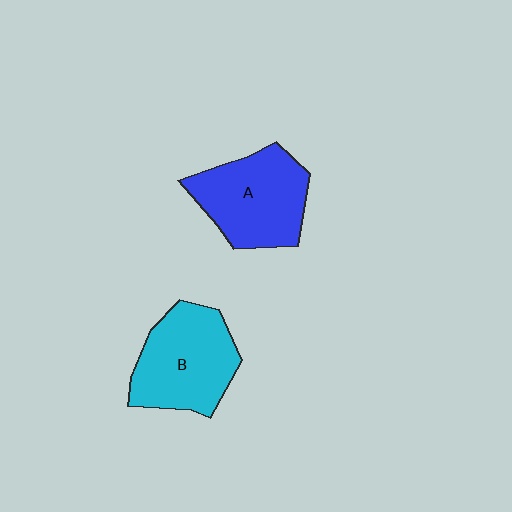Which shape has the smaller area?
Shape A (blue).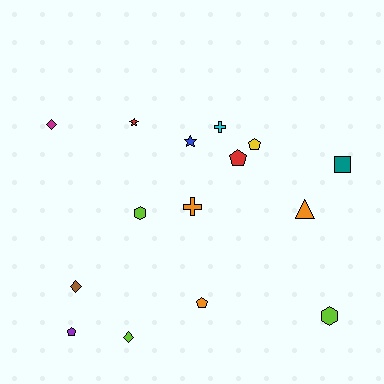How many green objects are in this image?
There are no green objects.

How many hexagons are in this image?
There are 2 hexagons.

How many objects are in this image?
There are 15 objects.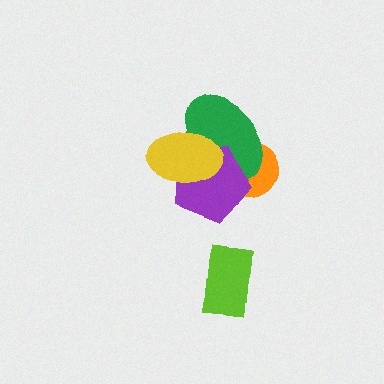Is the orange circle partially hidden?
Yes, it is partially covered by another shape.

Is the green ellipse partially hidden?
Yes, it is partially covered by another shape.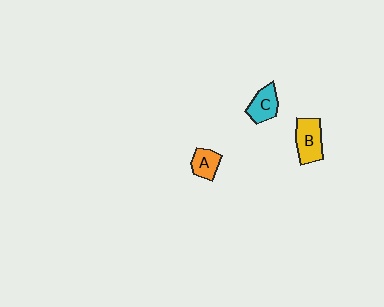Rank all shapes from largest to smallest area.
From largest to smallest: B (yellow), C (cyan), A (orange).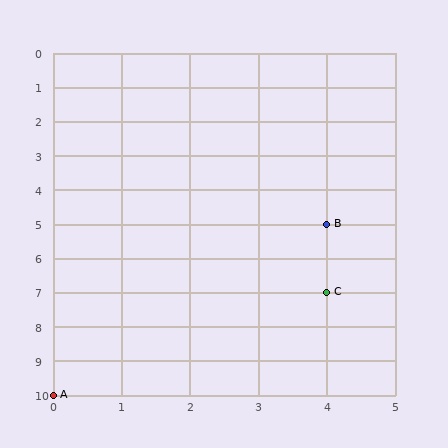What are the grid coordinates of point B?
Point B is at grid coordinates (4, 5).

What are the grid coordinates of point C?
Point C is at grid coordinates (4, 7).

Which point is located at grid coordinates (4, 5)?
Point B is at (4, 5).